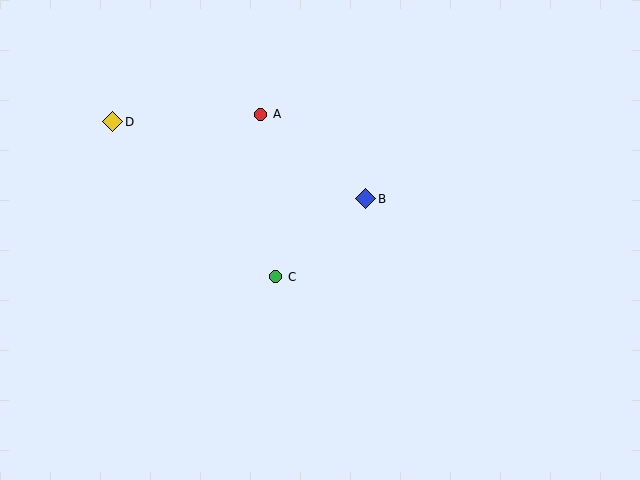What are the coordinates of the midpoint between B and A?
The midpoint between B and A is at (313, 156).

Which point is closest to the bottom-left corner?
Point C is closest to the bottom-left corner.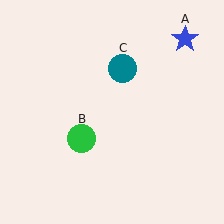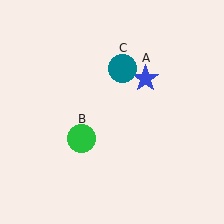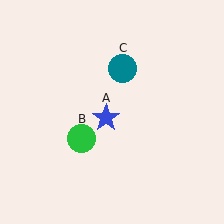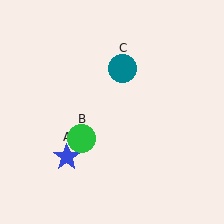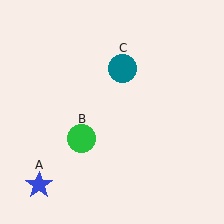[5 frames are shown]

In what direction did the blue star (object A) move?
The blue star (object A) moved down and to the left.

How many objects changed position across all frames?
1 object changed position: blue star (object A).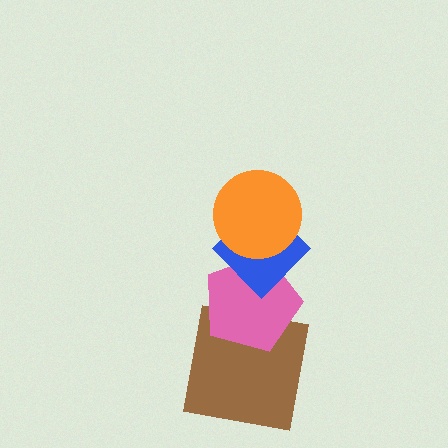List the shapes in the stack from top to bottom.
From top to bottom: the orange circle, the blue diamond, the pink pentagon, the brown square.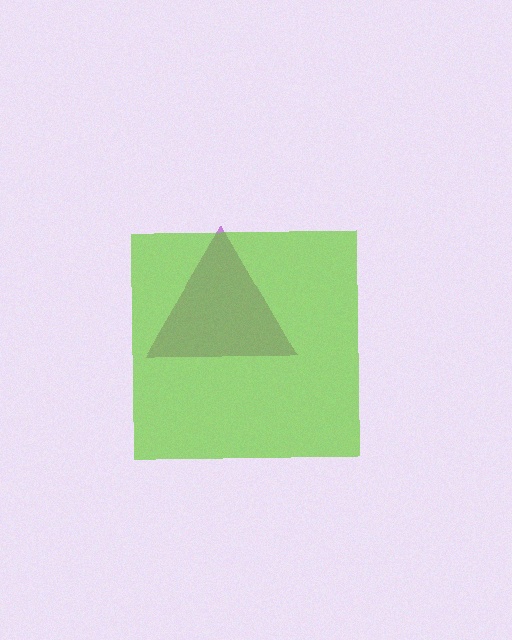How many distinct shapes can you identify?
There are 2 distinct shapes: a purple triangle, a lime square.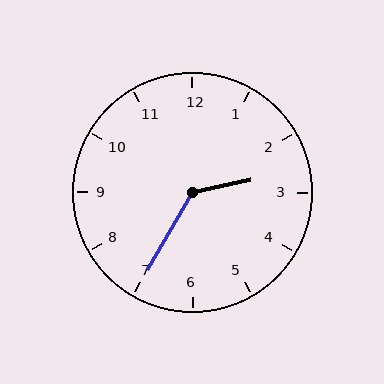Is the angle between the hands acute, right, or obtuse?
It is obtuse.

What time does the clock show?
2:35.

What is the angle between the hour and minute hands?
Approximately 132 degrees.